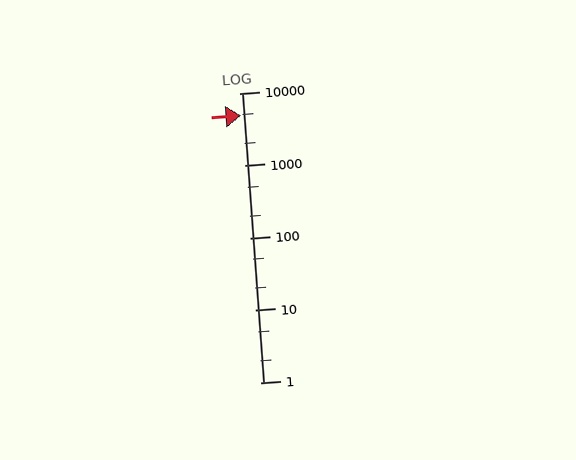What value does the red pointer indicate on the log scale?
The pointer indicates approximately 4900.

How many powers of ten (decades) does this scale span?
The scale spans 4 decades, from 1 to 10000.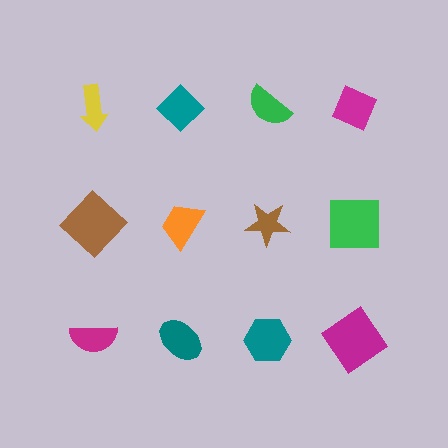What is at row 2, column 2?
An orange trapezoid.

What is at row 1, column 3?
A green semicircle.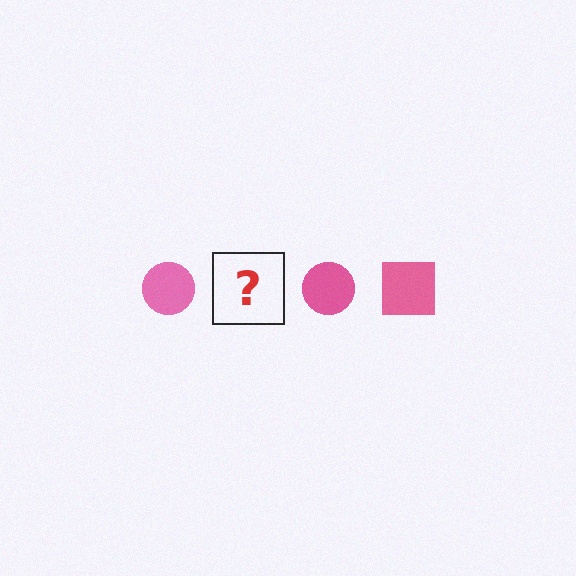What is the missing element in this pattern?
The missing element is a pink square.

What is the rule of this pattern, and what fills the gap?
The rule is that the pattern cycles through circle, square shapes in pink. The gap should be filled with a pink square.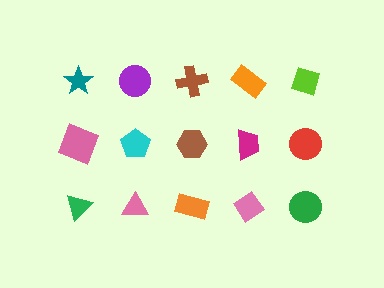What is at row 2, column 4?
A magenta trapezoid.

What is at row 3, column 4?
A pink diamond.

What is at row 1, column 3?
A brown cross.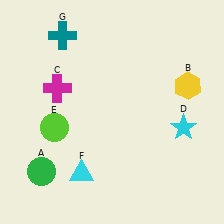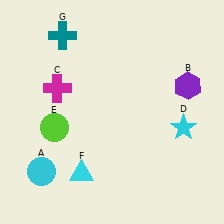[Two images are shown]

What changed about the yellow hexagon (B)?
In Image 1, B is yellow. In Image 2, it changed to purple.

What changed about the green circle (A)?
In Image 1, A is green. In Image 2, it changed to cyan.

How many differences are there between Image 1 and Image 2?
There are 2 differences between the two images.